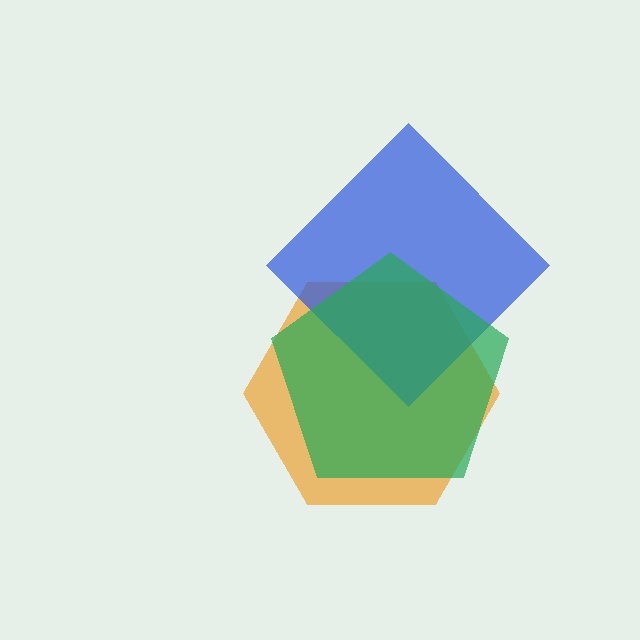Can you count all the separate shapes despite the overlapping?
Yes, there are 3 separate shapes.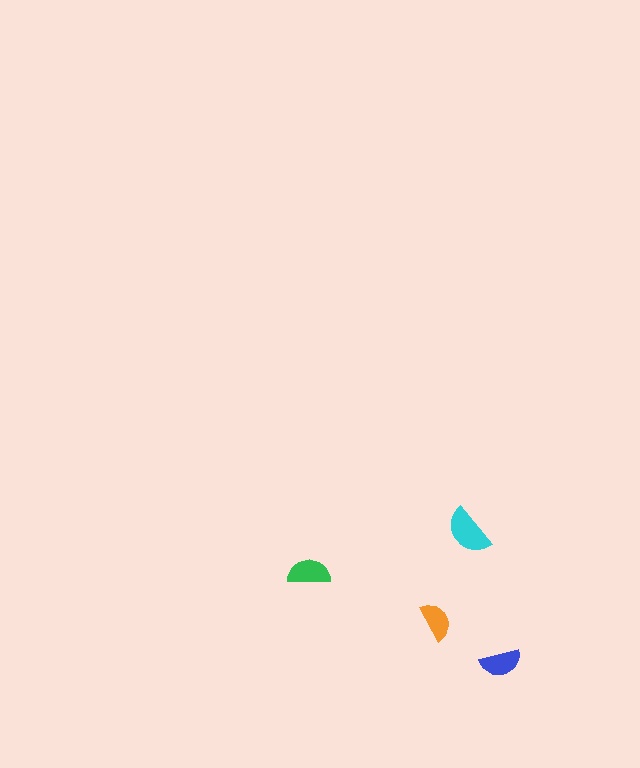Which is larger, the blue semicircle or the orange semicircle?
The blue one.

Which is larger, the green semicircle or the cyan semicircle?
The cyan one.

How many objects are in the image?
There are 4 objects in the image.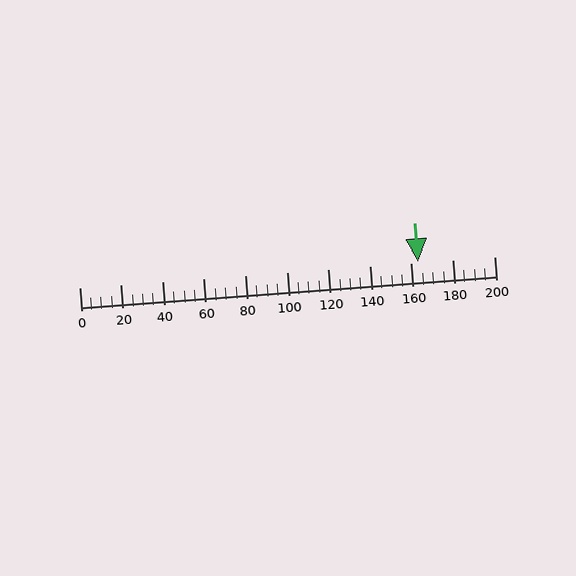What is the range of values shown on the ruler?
The ruler shows values from 0 to 200.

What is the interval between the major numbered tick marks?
The major tick marks are spaced 20 units apart.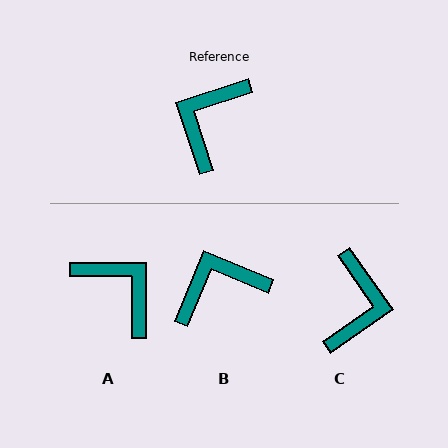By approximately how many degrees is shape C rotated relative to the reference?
Approximately 163 degrees clockwise.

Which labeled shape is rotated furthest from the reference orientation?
C, about 163 degrees away.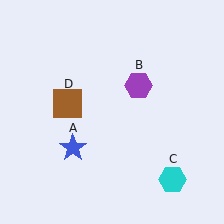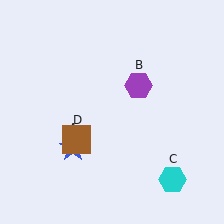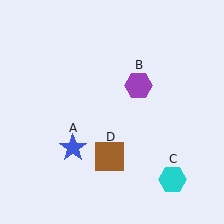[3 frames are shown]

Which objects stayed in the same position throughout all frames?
Blue star (object A) and purple hexagon (object B) and cyan hexagon (object C) remained stationary.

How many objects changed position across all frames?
1 object changed position: brown square (object D).